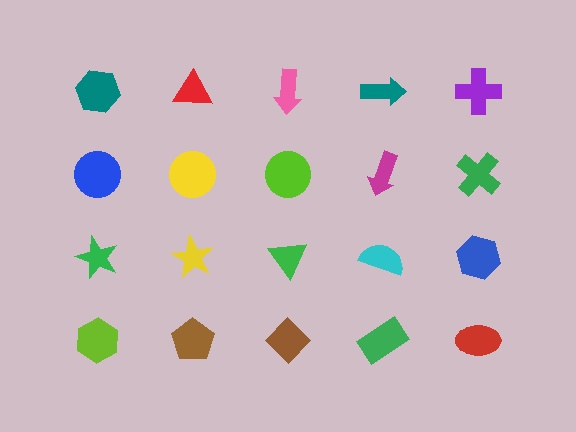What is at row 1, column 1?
A teal hexagon.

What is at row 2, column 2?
A yellow circle.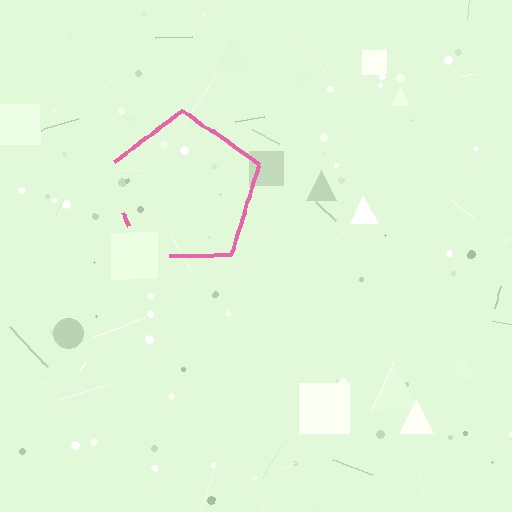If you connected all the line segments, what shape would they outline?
They would outline a pentagon.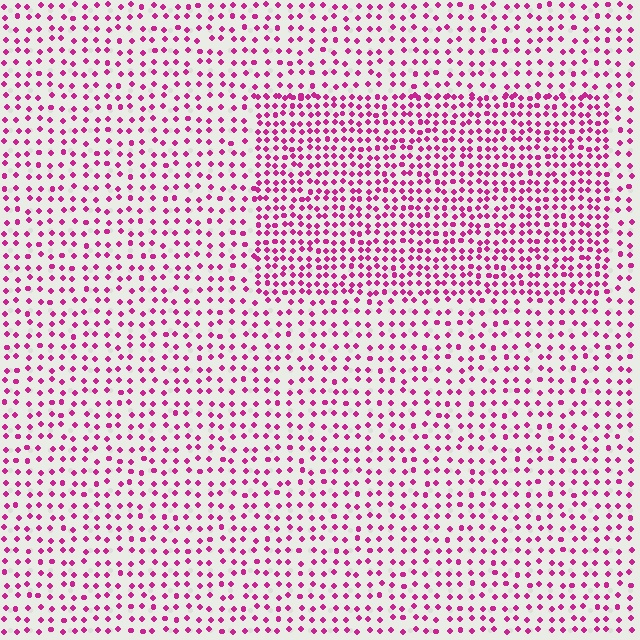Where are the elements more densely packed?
The elements are more densely packed inside the rectangle boundary.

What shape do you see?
I see a rectangle.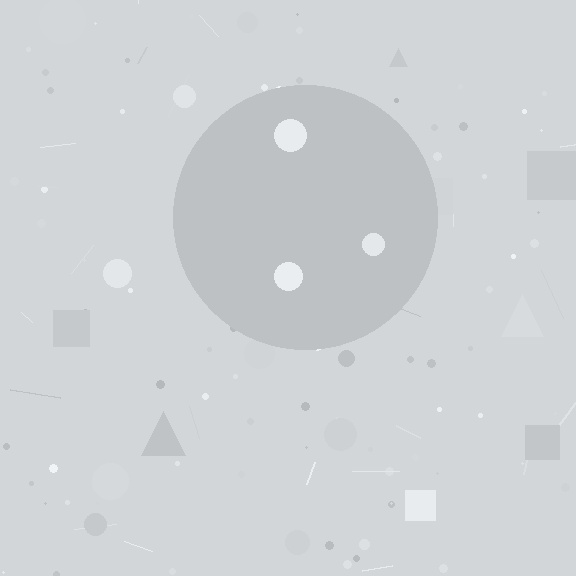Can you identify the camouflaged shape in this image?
The camouflaged shape is a circle.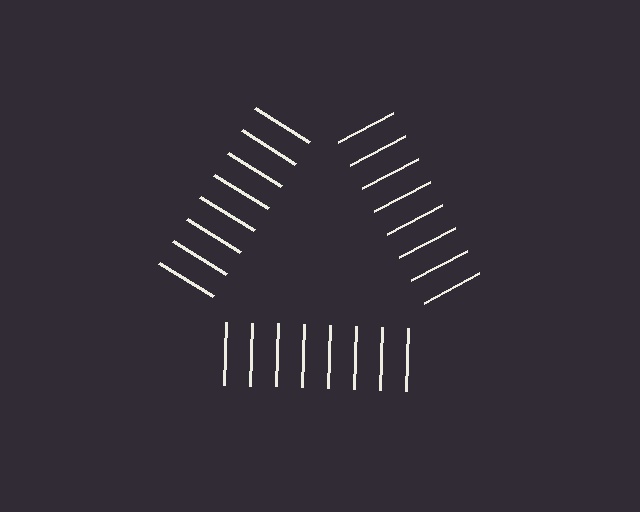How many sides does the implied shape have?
3 sides — the line-ends trace a triangle.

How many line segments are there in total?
24 — 8 along each of the 3 edges.